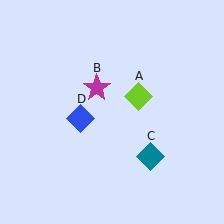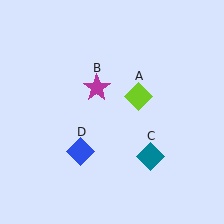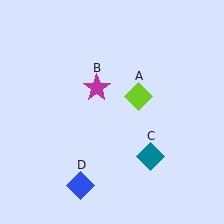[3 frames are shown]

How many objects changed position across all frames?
1 object changed position: blue diamond (object D).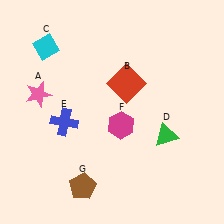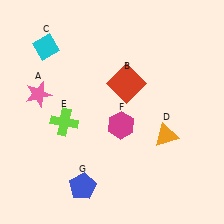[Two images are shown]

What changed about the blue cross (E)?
In Image 1, E is blue. In Image 2, it changed to lime.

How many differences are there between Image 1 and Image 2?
There are 3 differences between the two images.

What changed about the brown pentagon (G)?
In Image 1, G is brown. In Image 2, it changed to blue.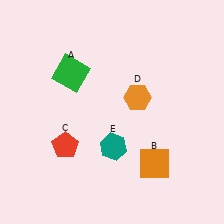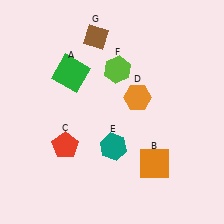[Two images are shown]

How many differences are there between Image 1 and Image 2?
There are 2 differences between the two images.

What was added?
A lime hexagon (F), a brown diamond (G) were added in Image 2.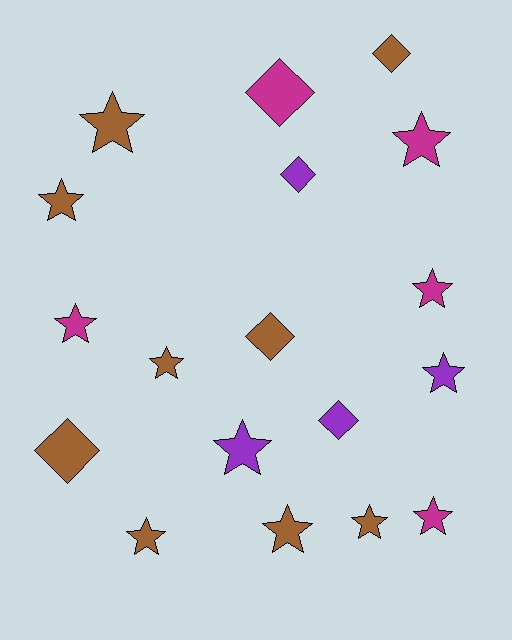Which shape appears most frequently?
Star, with 12 objects.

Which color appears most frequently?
Brown, with 9 objects.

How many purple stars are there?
There are 2 purple stars.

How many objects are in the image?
There are 18 objects.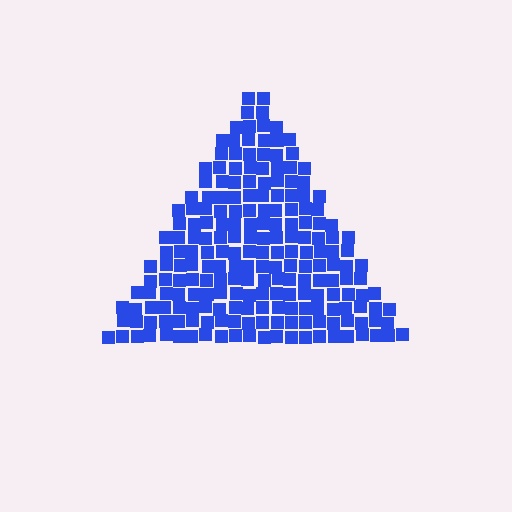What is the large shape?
The large shape is a triangle.